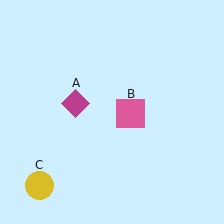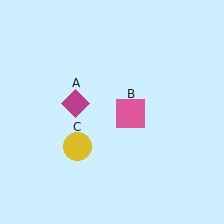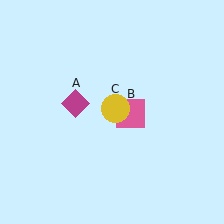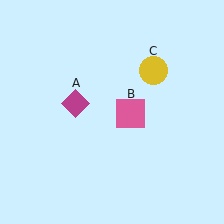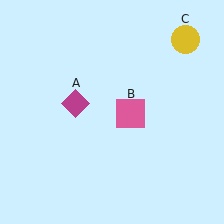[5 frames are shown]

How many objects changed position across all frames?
1 object changed position: yellow circle (object C).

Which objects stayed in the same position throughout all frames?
Magenta diamond (object A) and pink square (object B) remained stationary.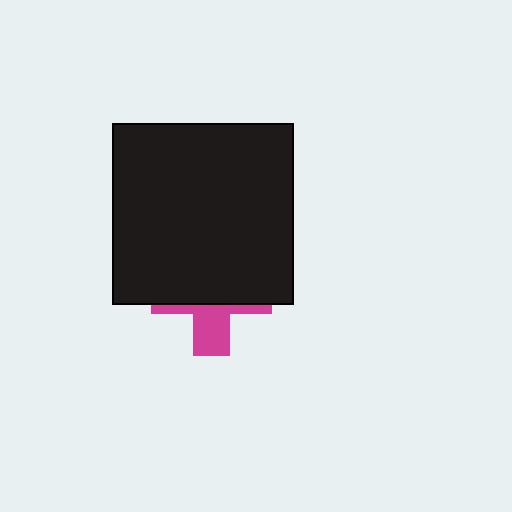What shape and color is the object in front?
The object in front is a black square.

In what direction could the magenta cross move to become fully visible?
The magenta cross could move down. That would shift it out from behind the black square entirely.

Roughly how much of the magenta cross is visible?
A small part of it is visible (roughly 34%).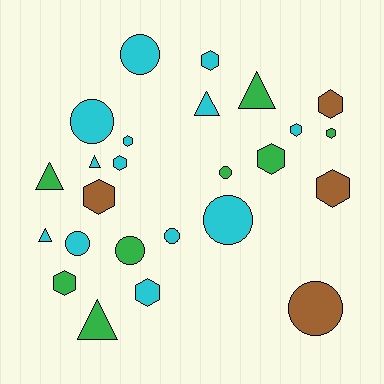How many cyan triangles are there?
There are 3 cyan triangles.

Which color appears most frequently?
Cyan, with 13 objects.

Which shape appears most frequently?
Hexagon, with 11 objects.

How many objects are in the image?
There are 25 objects.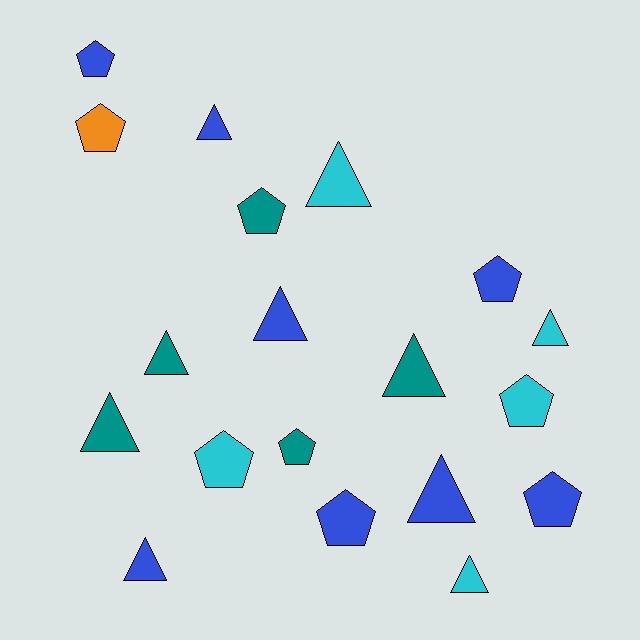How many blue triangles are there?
There are 4 blue triangles.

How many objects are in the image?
There are 19 objects.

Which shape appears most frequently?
Triangle, with 10 objects.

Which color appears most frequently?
Blue, with 8 objects.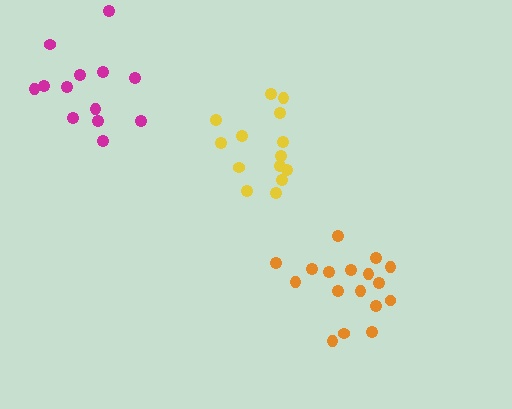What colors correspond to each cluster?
The clusters are colored: orange, yellow, magenta.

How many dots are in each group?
Group 1: 17 dots, Group 2: 14 dots, Group 3: 13 dots (44 total).